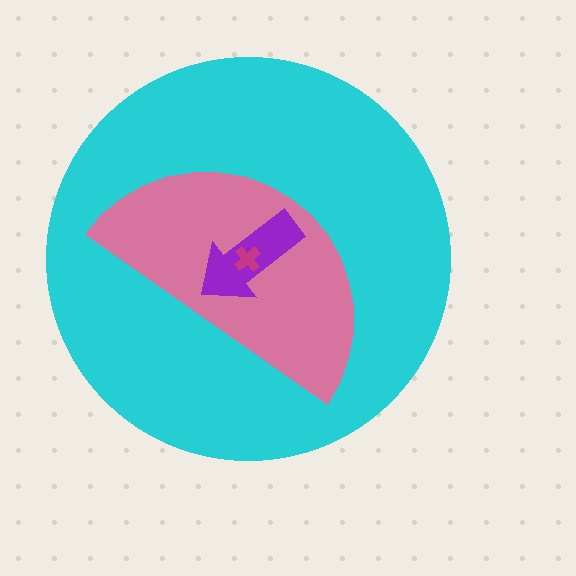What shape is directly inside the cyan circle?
The pink semicircle.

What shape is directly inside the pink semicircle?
The purple arrow.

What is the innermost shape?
The magenta cross.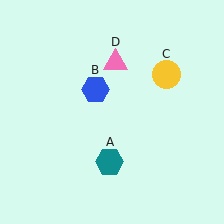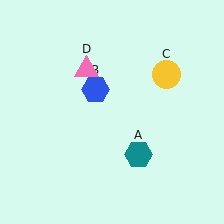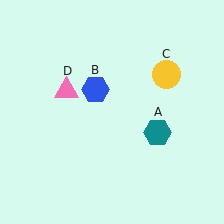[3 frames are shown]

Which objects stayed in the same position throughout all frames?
Blue hexagon (object B) and yellow circle (object C) remained stationary.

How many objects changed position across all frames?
2 objects changed position: teal hexagon (object A), pink triangle (object D).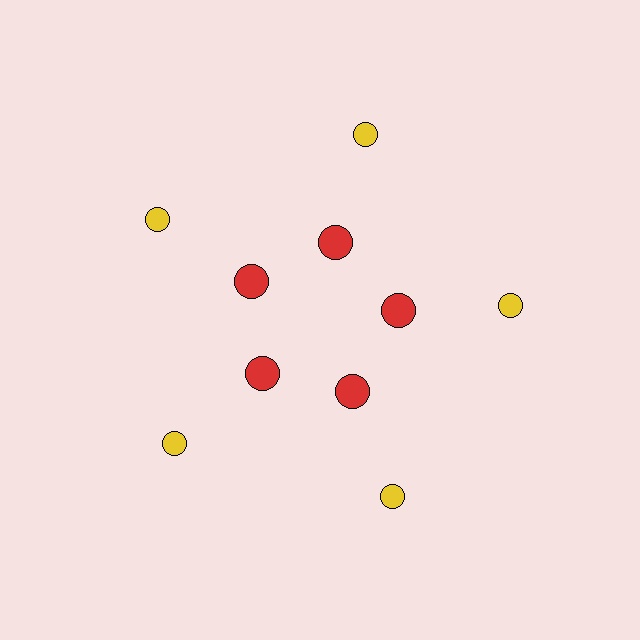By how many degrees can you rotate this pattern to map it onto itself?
The pattern maps onto itself every 72 degrees of rotation.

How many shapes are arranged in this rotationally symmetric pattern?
There are 10 shapes, arranged in 5 groups of 2.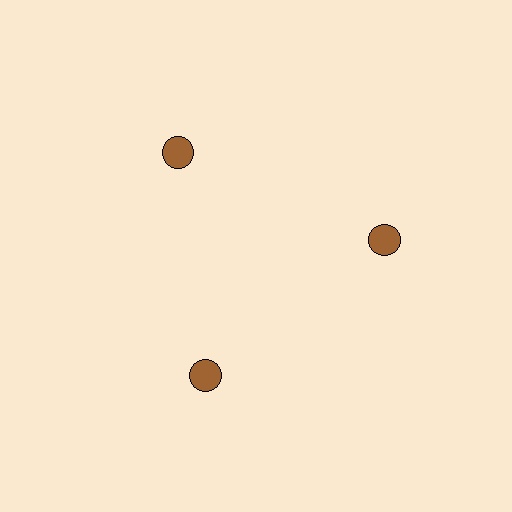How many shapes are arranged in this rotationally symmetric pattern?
There are 3 shapes, arranged in 3 groups of 1.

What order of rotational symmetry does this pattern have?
This pattern has 3-fold rotational symmetry.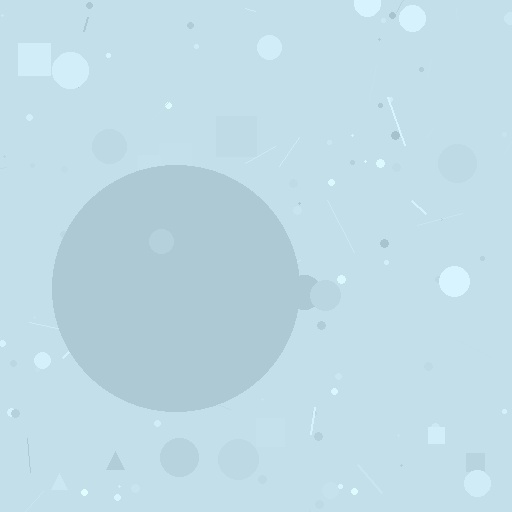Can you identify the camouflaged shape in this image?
The camouflaged shape is a circle.